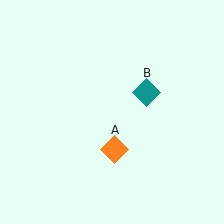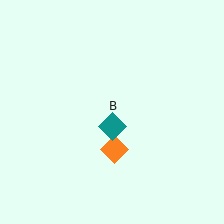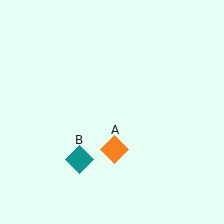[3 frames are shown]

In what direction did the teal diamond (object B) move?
The teal diamond (object B) moved down and to the left.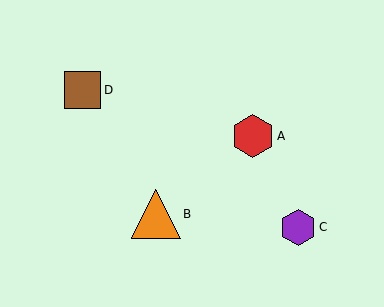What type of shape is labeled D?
Shape D is a brown square.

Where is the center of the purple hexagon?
The center of the purple hexagon is at (298, 227).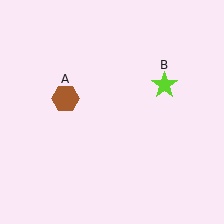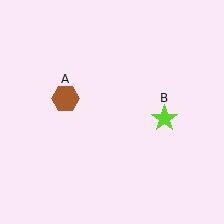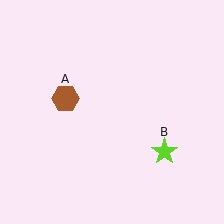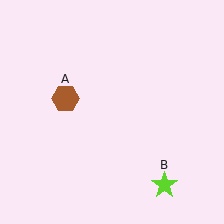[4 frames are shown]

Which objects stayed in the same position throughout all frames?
Brown hexagon (object A) remained stationary.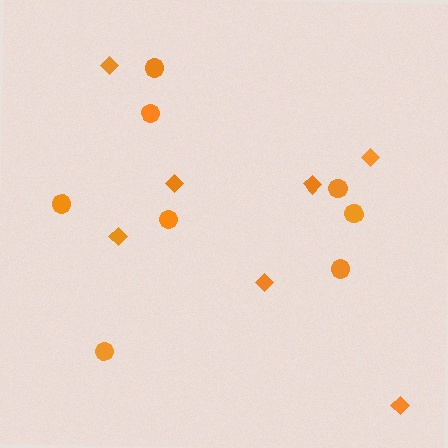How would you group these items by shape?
There are 2 groups: one group of diamonds (7) and one group of circles (8).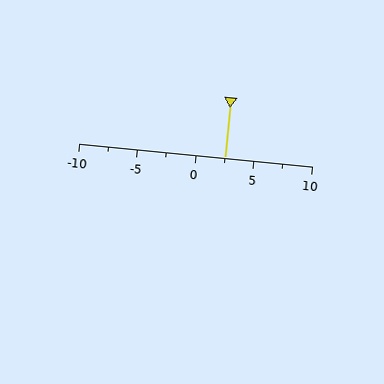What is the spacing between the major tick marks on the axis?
The major ticks are spaced 5 apart.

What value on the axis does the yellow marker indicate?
The marker indicates approximately 2.5.